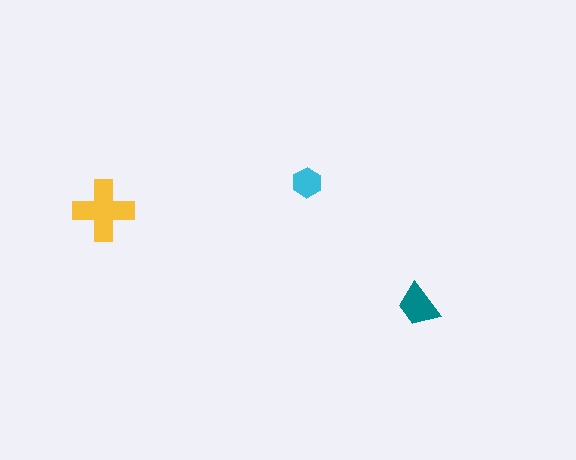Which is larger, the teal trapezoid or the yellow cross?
The yellow cross.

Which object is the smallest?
The cyan hexagon.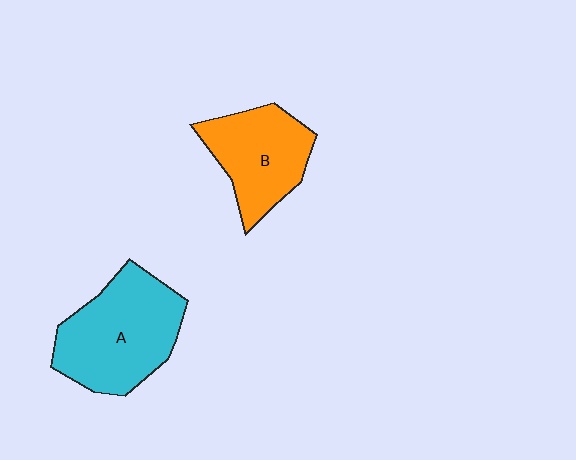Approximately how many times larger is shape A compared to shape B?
Approximately 1.3 times.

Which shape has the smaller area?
Shape B (orange).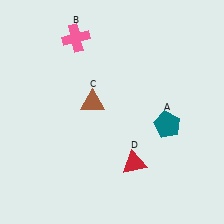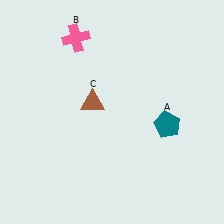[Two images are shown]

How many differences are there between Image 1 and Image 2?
There is 1 difference between the two images.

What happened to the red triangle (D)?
The red triangle (D) was removed in Image 2. It was in the bottom-right area of Image 1.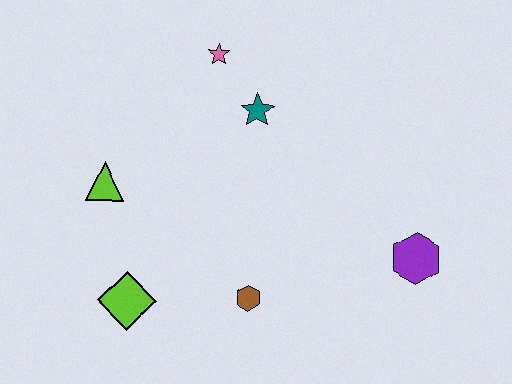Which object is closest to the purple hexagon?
The brown hexagon is closest to the purple hexagon.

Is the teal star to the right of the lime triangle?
Yes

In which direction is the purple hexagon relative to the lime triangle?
The purple hexagon is to the right of the lime triangle.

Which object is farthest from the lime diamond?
The purple hexagon is farthest from the lime diamond.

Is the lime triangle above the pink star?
No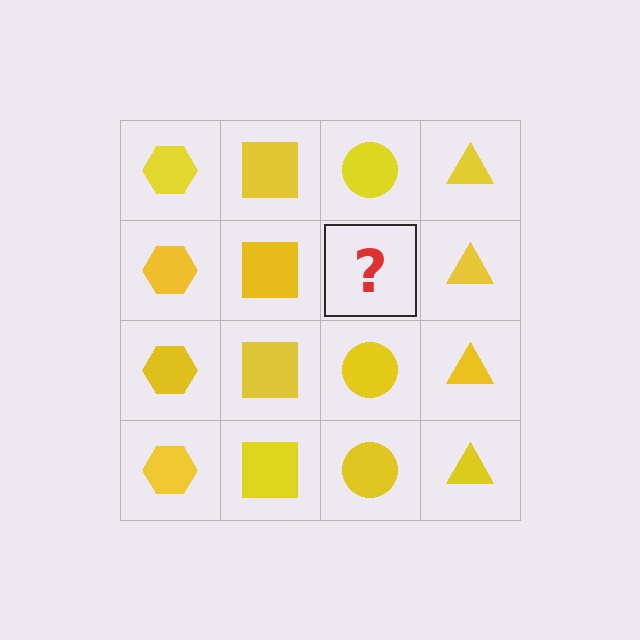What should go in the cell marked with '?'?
The missing cell should contain a yellow circle.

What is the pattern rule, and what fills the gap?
The rule is that each column has a consistent shape. The gap should be filled with a yellow circle.